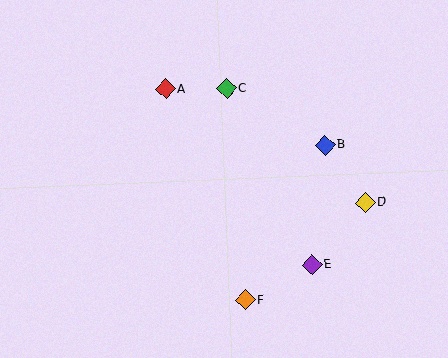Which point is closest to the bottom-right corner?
Point E is closest to the bottom-right corner.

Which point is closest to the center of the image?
Point C at (226, 89) is closest to the center.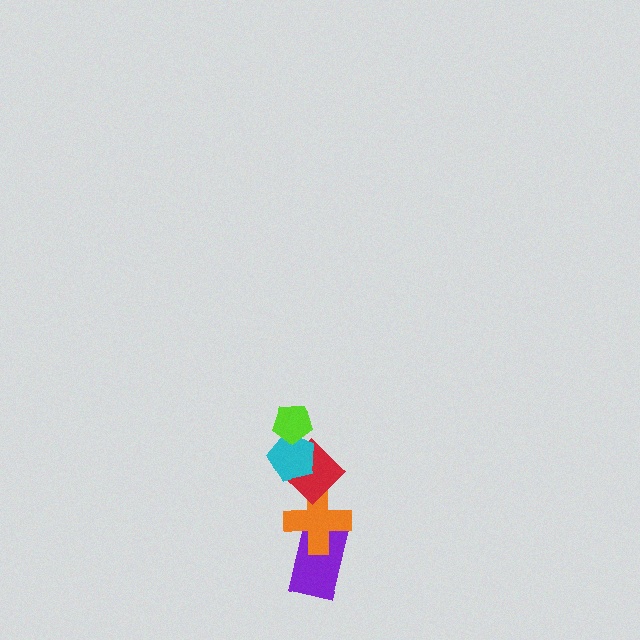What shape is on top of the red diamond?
The cyan pentagon is on top of the red diamond.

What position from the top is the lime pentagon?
The lime pentagon is 1st from the top.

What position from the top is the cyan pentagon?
The cyan pentagon is 2nd from the top.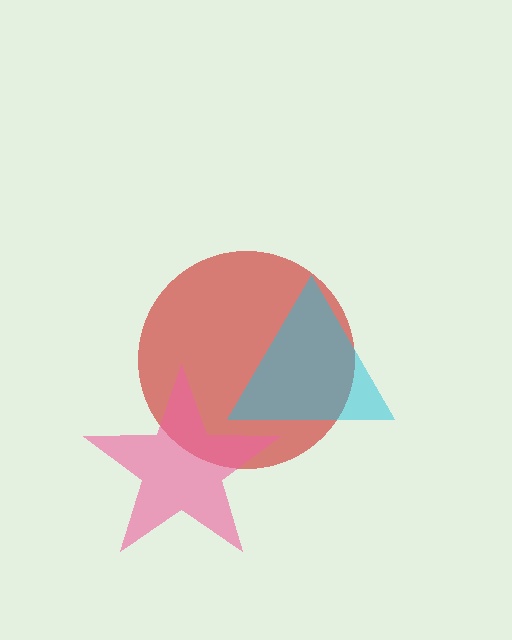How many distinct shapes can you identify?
There are 3 distinct shapes: a red circle, a cyan triangle, a pink star.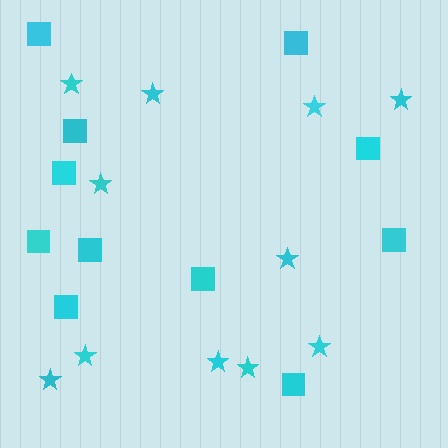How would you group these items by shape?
There are 2 groups: one group of squares (11) and one group of stars (11).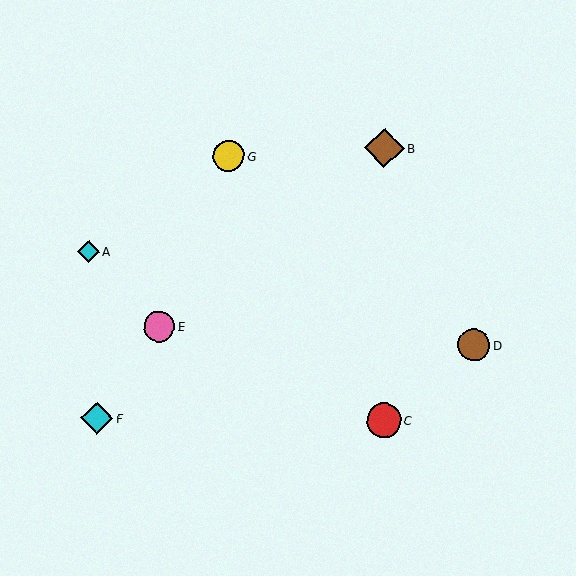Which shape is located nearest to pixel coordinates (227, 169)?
The yellow circle (labeled G) at (229, 156) is nearest to that location.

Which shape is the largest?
The brown diamond (labeled B) is the largest.